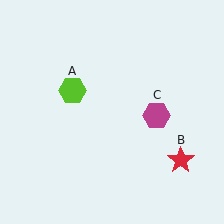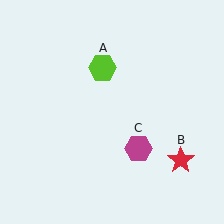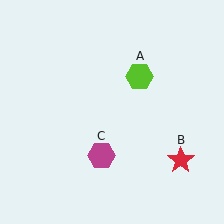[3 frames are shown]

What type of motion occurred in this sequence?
The lime hexagon (object A), magenta hexagon (object C) rotated clockwise around the center of the scene.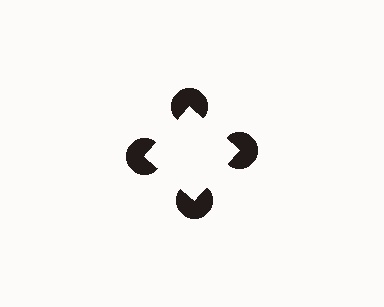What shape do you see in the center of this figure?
An illusory square — its edges are inferred from the aligned wedge cuts in the pac-man discs, not physically drawn.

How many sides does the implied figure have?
4 sides.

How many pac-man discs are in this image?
There are 4 — one at each vertex of the illusory square.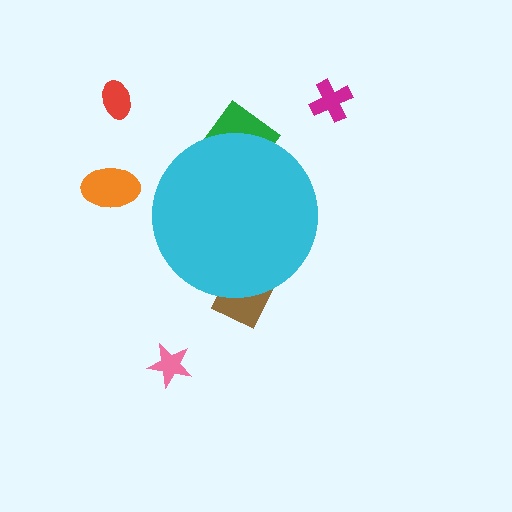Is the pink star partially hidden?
No, the pink star is fully visible.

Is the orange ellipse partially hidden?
No, the orange ellipse is fully visible.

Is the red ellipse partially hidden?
No, the red ellipse is fully visible.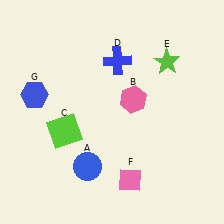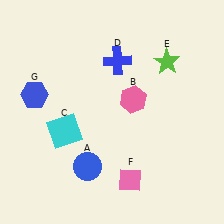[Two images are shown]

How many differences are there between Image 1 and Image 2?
There is 1 difference between the two images.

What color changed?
The square (C) changed from lime in Image 1 to cyan in Image 2.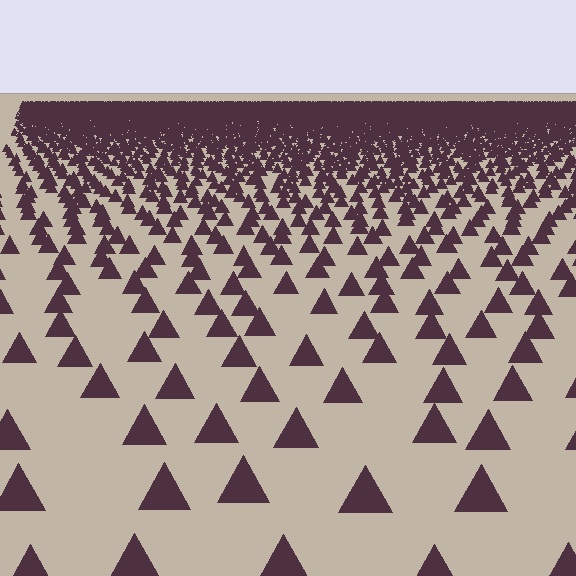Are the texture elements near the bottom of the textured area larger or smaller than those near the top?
Larger. Near the bottom, elements are closer to the viewer and appear at a bigger on-screen size.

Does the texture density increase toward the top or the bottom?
Density increases toward the top.